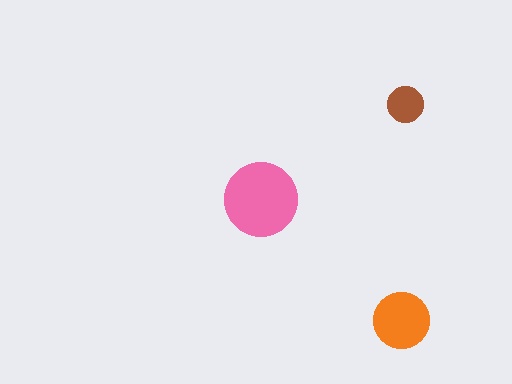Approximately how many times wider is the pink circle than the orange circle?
About 1.5 times wider.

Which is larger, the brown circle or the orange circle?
The orange one.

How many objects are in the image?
There are 3 objects in the image.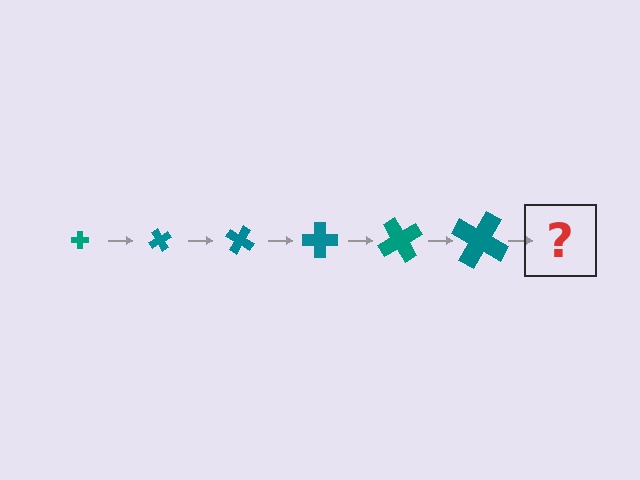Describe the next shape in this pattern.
It should be a cross, larger than the previous one and rotated 360 degrees from the start.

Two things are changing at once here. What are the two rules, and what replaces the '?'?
The two rules are that the cross grows larger each step and it rotates 60 degrees each step. The '?' should be a cross, larger than the previous one and rotated 360 degrees from the start.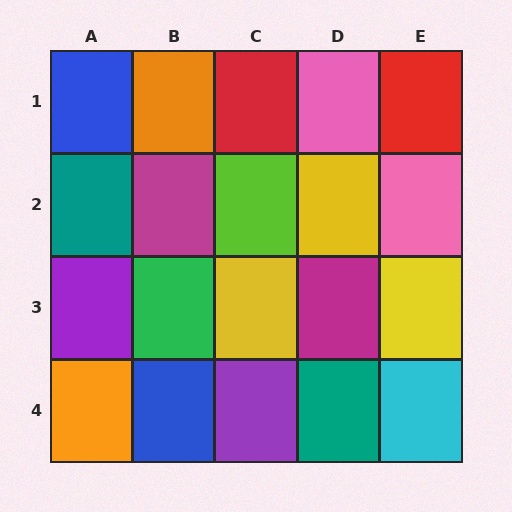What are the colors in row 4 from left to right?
Orange, blue, purple, teal, cyan.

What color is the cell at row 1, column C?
Red.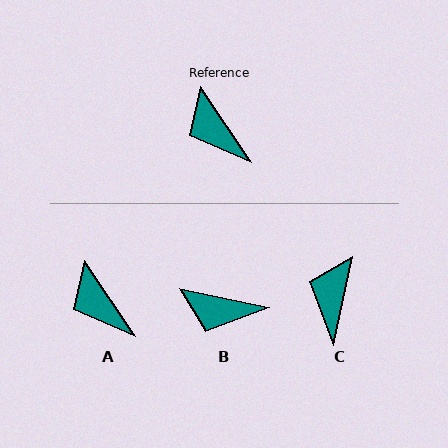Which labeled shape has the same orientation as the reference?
A.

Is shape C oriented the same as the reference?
No, it is off by about 46 degrees.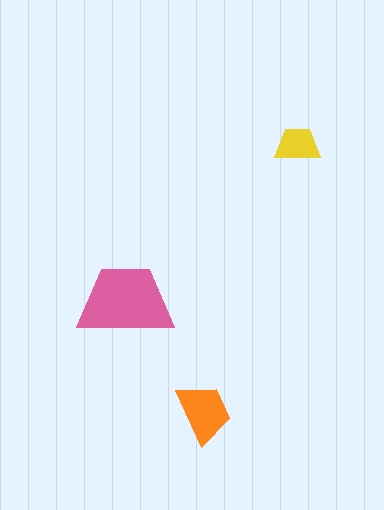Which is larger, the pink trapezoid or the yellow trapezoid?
The pink one.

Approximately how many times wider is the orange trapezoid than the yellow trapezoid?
About 1.5 times wider.